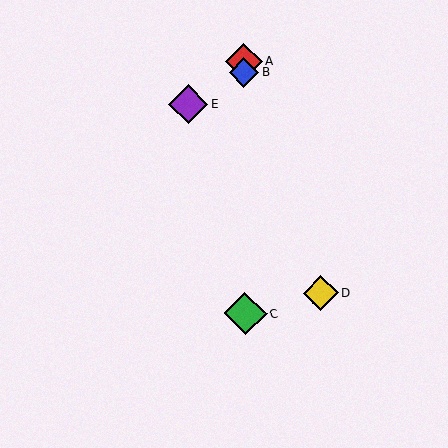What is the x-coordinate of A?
Object A is at x≈244.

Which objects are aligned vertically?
Objects A, B, C are aligned vertically.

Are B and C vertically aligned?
Yes, both are at x≈244.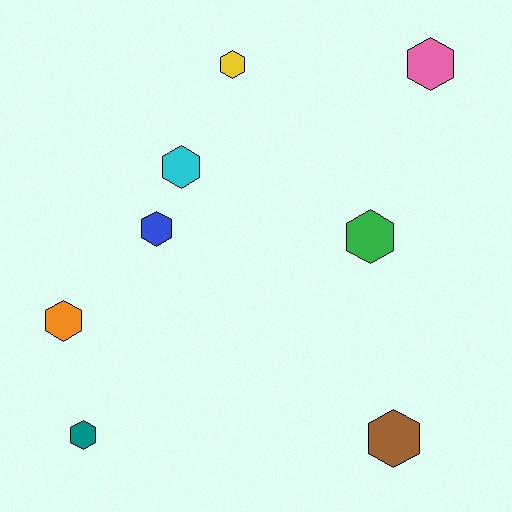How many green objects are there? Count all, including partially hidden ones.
There is 1 green object.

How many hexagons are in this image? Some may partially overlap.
There are 8 hexagons.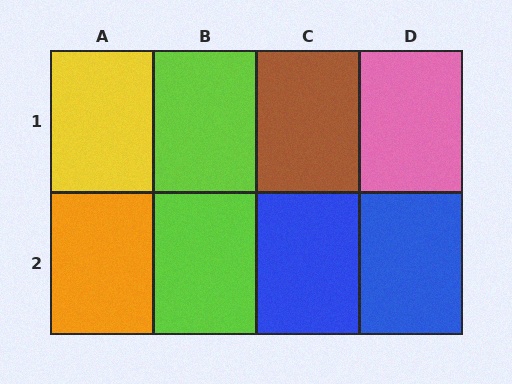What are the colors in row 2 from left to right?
Orange, lime, blue, blue.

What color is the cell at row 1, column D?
Pink.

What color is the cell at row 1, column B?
Lime.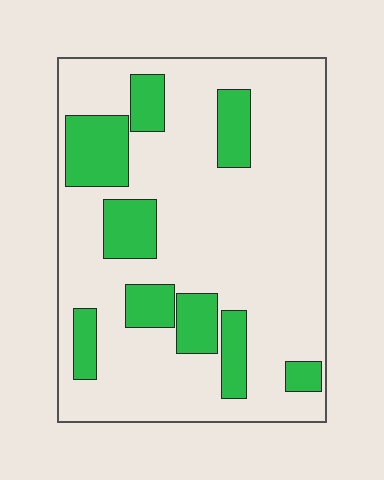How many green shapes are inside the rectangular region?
9.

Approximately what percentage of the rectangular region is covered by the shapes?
Approximately 25%.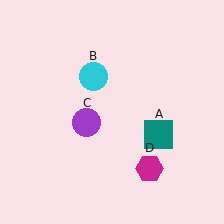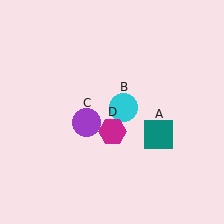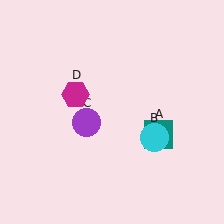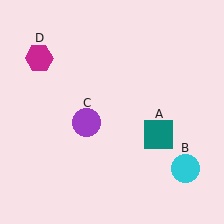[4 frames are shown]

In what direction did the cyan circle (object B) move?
The cyan circle (object B) moved down and to the right.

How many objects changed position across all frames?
2 objects changed position: cyan circle (object B), magenta hexagon (object D).